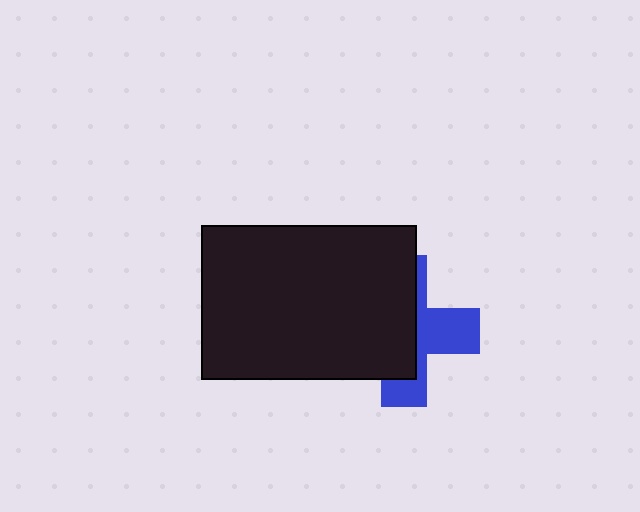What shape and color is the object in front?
The object in front is a black rectangle.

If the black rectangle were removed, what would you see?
You would see the complete blue cross.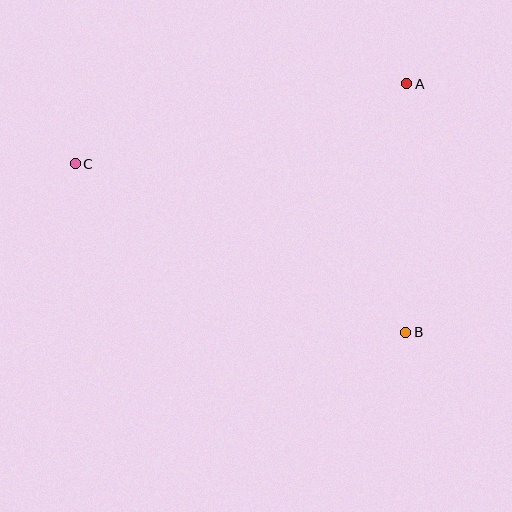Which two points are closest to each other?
Points A and B are closest to each other.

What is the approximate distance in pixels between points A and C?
The distance between A and C is approximately 341 pixels.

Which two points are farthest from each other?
Points B and C are farthest from each other.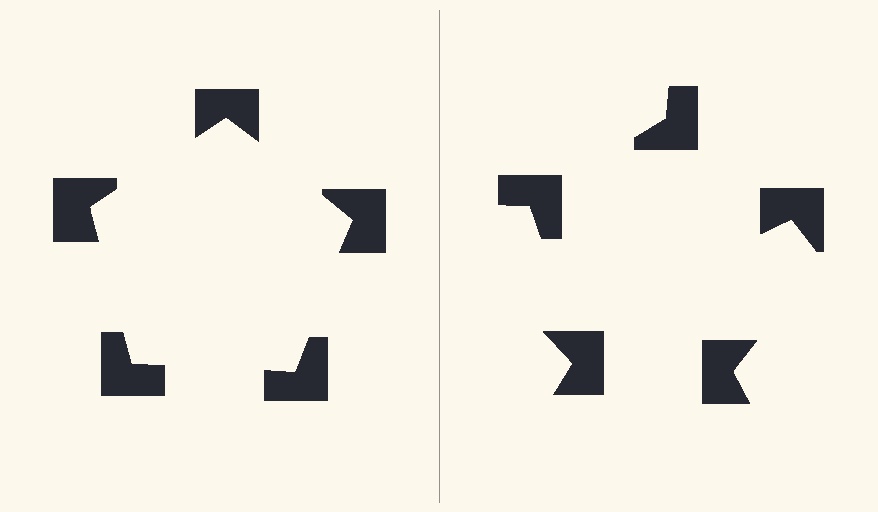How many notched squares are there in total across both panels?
10 — 5 on each side.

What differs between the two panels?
The notched squares are positioned identically on both sides; only the wedge orientations differ. On the left they align to a pentagon; on the right they are misaligned.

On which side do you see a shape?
An illusory pentagon appears on the left side. On the right side the wedge cuts are rotated, so no coherent shape forms.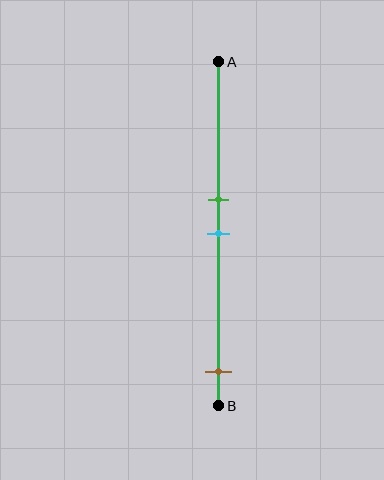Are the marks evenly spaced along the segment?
No, the marks are not evenly spaced.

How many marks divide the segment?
There are 3 marks dividing the segment.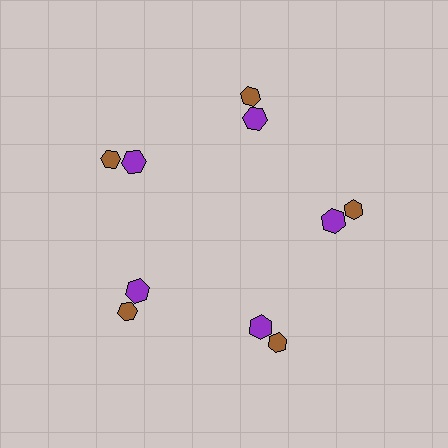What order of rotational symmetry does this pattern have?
This pattern has 5-fold rotational symmetry.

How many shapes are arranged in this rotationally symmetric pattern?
There are 10 shapes, arranged in 5 groups of 2.